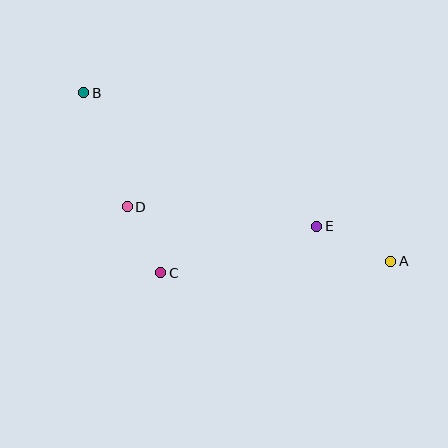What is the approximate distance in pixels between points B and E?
The distance between B and E is approximately 269 pixels.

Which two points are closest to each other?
Points C and D are closest to each other.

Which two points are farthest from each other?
Points A and B are farthest from each other.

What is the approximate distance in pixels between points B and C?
The distance between B and C is approximately 196 pixels.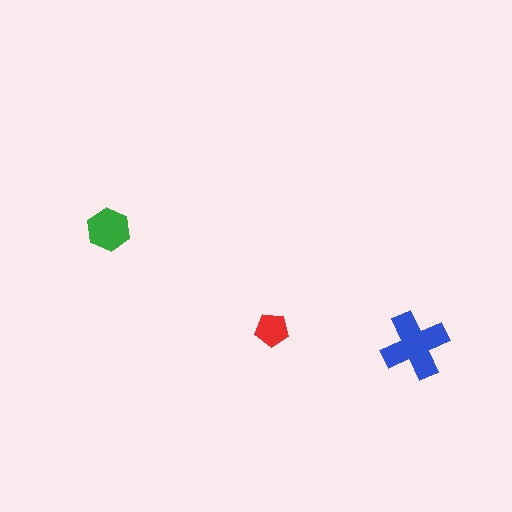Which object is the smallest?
The red pentagon.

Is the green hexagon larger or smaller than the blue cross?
Smaller.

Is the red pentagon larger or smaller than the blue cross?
Smaller.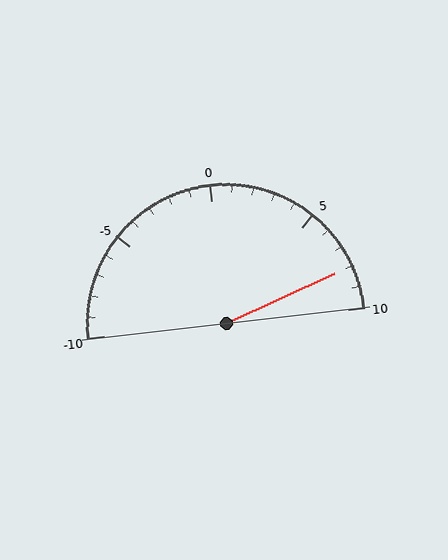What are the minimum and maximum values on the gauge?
The gauge ranges from -10 to 10.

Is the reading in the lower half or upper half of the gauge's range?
The reading is in the upper half of the range (-10 to 10).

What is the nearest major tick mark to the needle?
The nearest major tick mark is 10.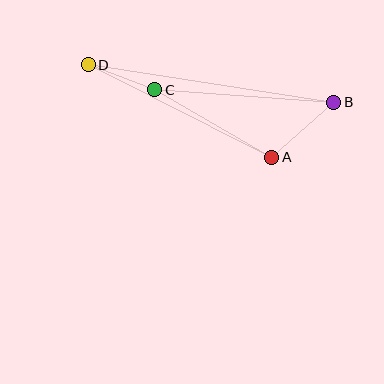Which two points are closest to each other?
Points C and D are closest to each other.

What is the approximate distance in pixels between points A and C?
The distance between A and C is approximately 135 pixels.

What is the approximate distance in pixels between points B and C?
The distance between B and C is approximately 179 pixels.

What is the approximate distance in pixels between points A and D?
The distance between A and D is approximately 205 pixels.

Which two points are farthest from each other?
Points B and D are farthest from each other.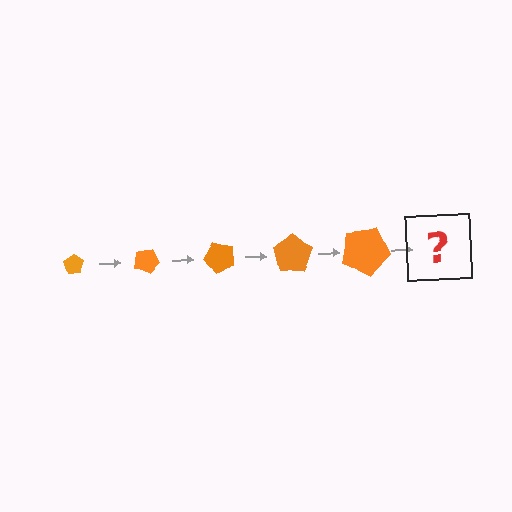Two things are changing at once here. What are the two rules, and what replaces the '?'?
The two rules are that the pentagon grows larger each step and it rotates 25 degrees each step. The '?' should be a pentagon, larger than the previous one and rotated 125 degrees from the start.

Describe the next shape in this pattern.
It should be a pentagon, larger than the previous one and rotated 125 degrees from the start.